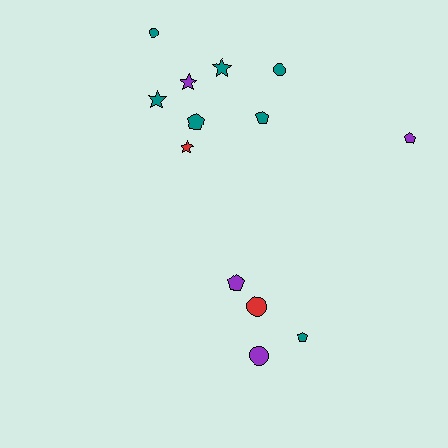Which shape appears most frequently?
Pentagon, with 5 objects.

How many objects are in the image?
There are 13 objects.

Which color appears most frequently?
Teal, with 7 objects.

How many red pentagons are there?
There are no red pentagons.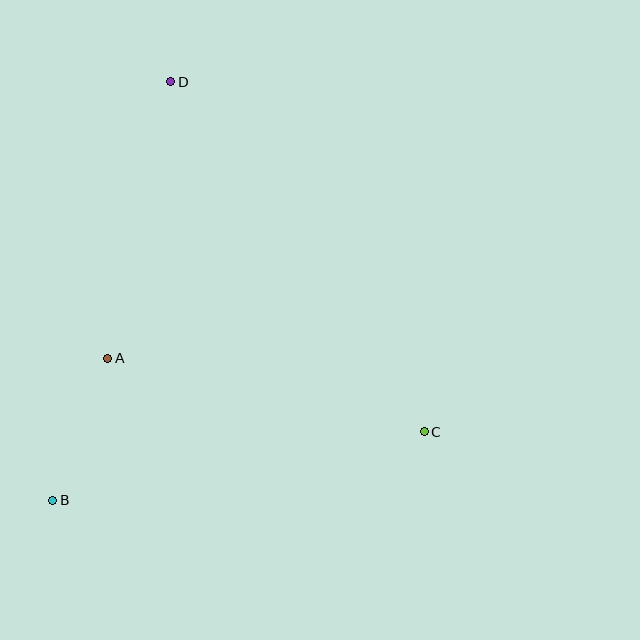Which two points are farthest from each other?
Points B and D are farthest from each other.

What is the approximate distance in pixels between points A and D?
The distance between A and D is approximately 283 pixels.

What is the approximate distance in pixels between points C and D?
The distance between C and D is approximately 432 pixels.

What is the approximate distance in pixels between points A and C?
The distance between A and C is approximately 325 pixels.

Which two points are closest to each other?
Points A and B are closest to each other.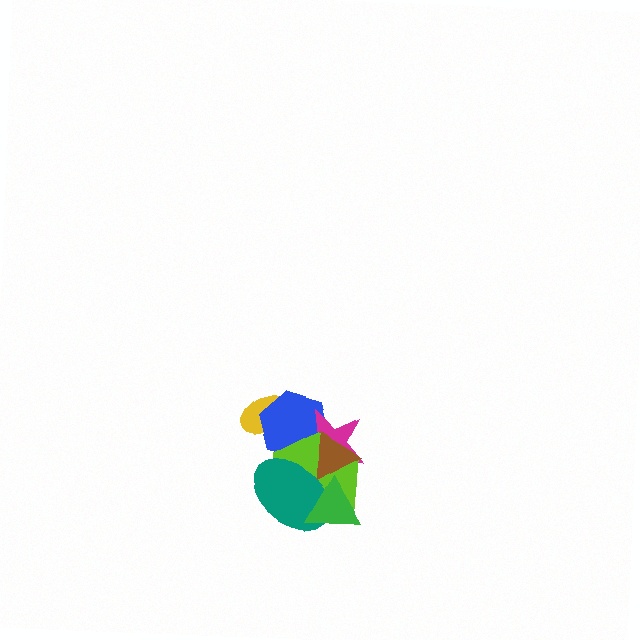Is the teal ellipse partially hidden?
Yes, it is partially covered by another shape.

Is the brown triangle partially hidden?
Yes, it is partially covered by another shape.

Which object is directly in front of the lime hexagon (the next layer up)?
The teal ellipse is directly in front of the lime hexagon.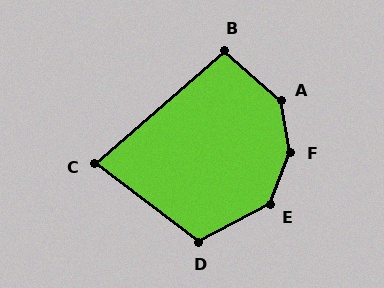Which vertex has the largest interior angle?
F, at approximately 148 degrees.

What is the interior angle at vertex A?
Approximately 142 degrees (obtuse).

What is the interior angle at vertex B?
Approximately 97 degrees (obtuse).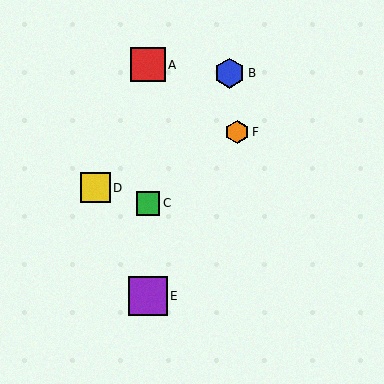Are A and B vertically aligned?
No, A is at x≈148 and B is at x≈230.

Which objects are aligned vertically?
Objects A, C, E are aligned vertically.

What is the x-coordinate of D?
Object D is at x≈95.